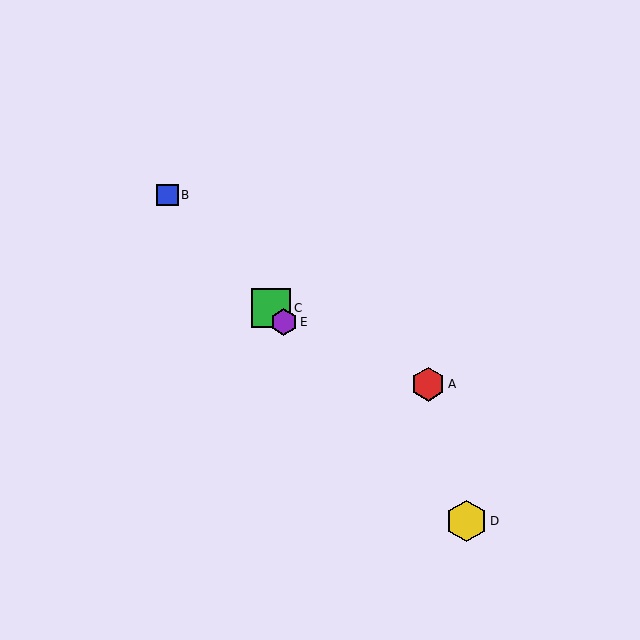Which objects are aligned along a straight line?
Objects B, C, D, E are aligned along a straight line.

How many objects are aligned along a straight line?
4 objects (B, C, D, E) are aligned along a straight line.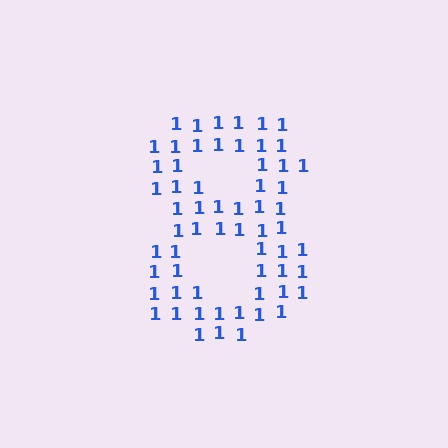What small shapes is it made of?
It is made of small digit 1's.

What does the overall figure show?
The overall figure shows the digit 8.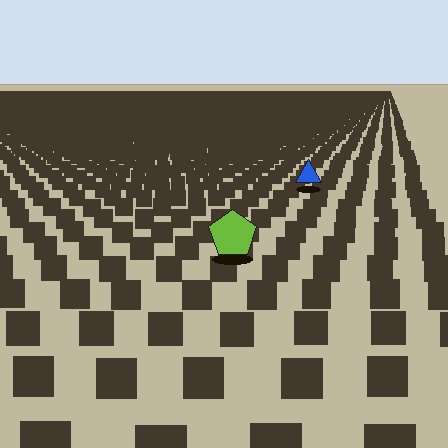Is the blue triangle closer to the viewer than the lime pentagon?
No. The lime pentagon is closer — you can tell from the texture gradient: the ground texture is coarser near it.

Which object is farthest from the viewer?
The blue triangle is farthest from the viewer. It appears smaller and the ground texture around it is denser.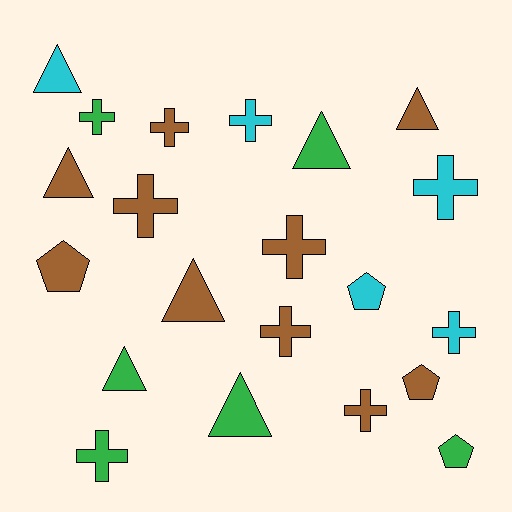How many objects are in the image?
There are 21 objects.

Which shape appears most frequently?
Cross, with 10 objects.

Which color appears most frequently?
Brown, with 10 objects.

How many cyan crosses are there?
There are 3 cyan crosses.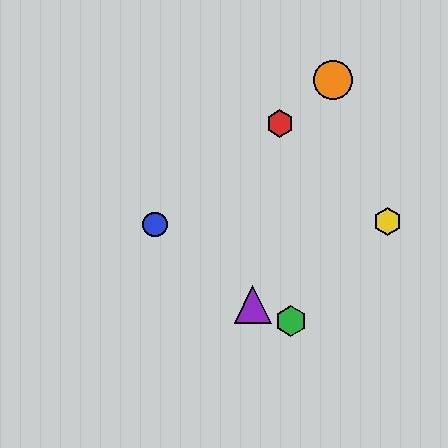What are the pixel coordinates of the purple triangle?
The purple triangle is at (253, 304).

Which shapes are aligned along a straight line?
The red hexagon, the blue circle, the orange circle are aligned along a straight line.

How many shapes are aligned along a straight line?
3 shapes (the red hexagon, the blue circle, the orange circle) are aligned along a straight line.